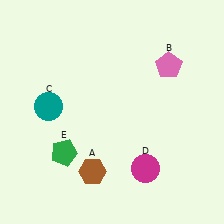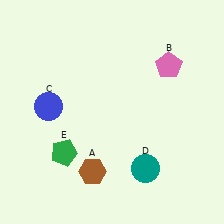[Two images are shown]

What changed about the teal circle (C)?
In Image 1, C is teal. In Image 2, it changed to blue.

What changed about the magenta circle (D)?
In Image 1, D is magenta. In Image 2, it changed to teal.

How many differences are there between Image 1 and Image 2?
There are 2 differences between the two images.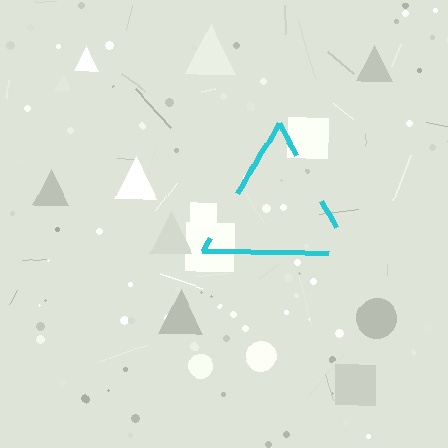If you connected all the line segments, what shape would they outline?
They would outline a triangle.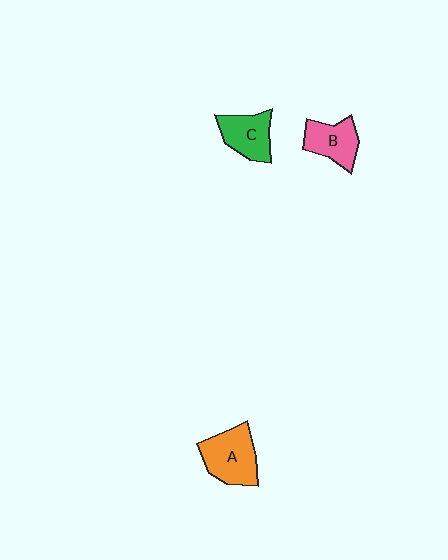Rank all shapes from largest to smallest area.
From largest to smallest: A (orange), C (green), B (pink).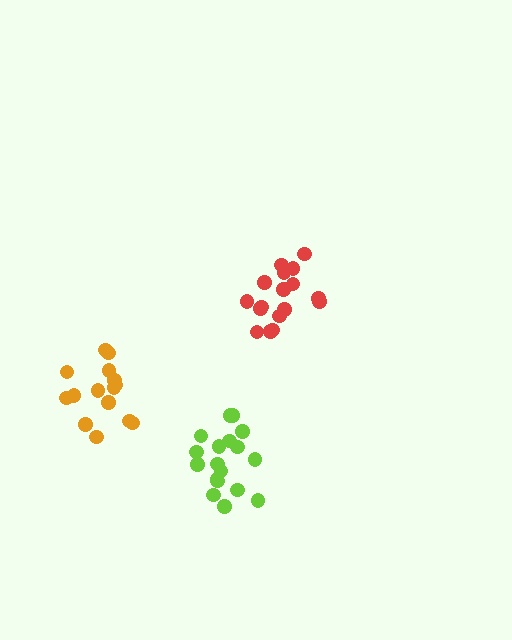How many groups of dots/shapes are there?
There are 3 groups.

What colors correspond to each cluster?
The clusters are colored: red, lime, orange.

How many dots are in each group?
Group 1: 17 dots, Group 2: 18 dots, Group 3: 15 dots (50 total).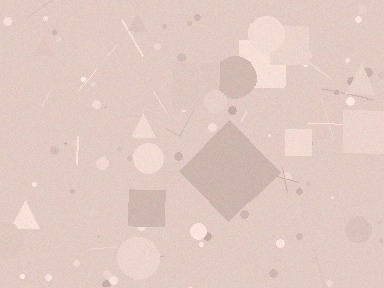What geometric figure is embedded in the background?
A diamond is embedded in the background.